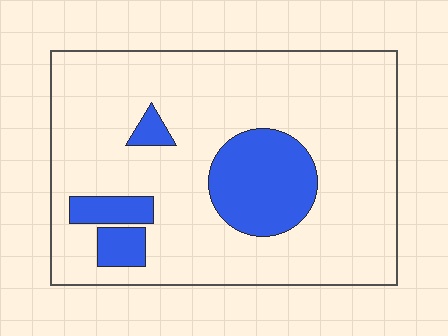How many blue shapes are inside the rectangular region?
4.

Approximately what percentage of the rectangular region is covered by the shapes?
Approximately 20%.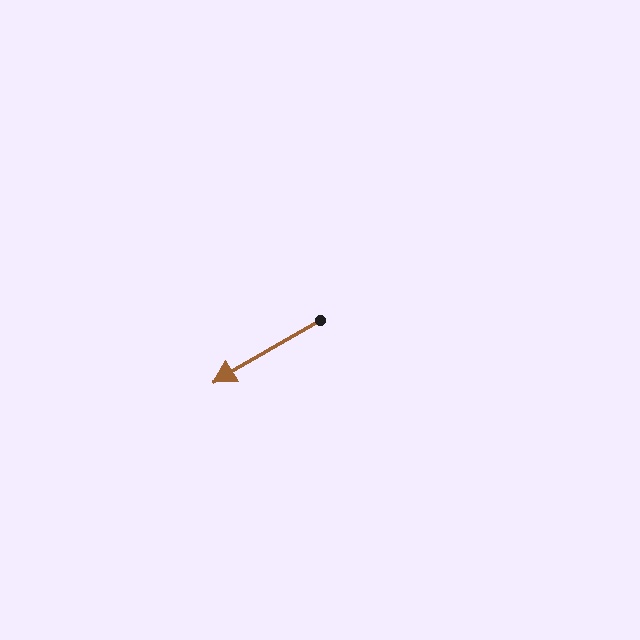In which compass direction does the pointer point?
Southwest.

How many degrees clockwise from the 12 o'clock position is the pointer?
Approximately 240 degrees.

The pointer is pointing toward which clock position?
Roughly 8 o'clock.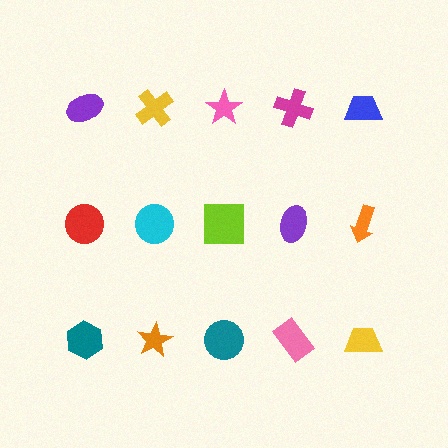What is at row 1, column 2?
A yellow cross.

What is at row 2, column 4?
A purple ellipse.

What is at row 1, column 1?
A purple ellipse.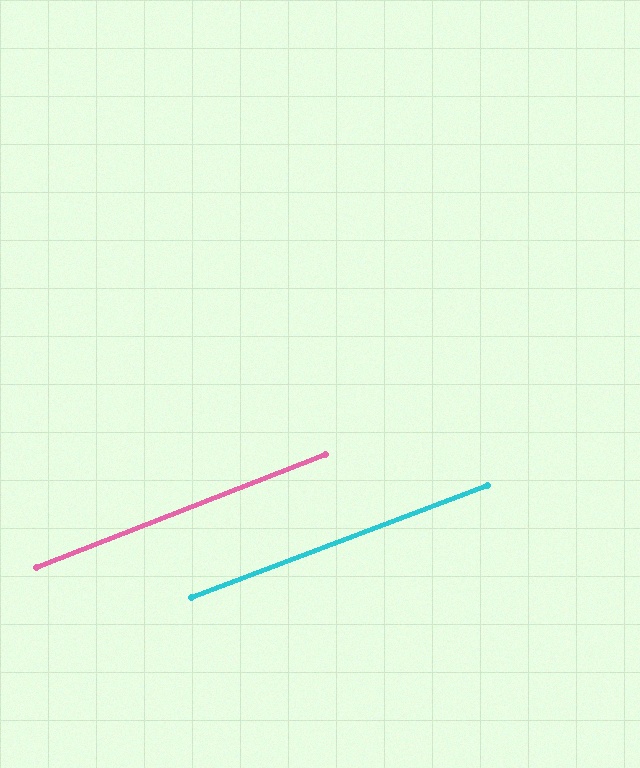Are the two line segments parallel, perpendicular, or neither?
Parallel — their directions differ by only 0.6°.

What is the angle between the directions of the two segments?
Approximately 1 degree.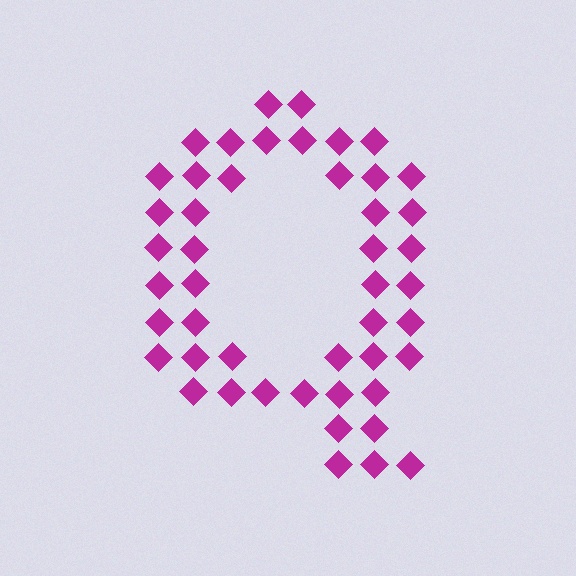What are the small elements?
The small elements are diamonds.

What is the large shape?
The large shape is the letter Q.